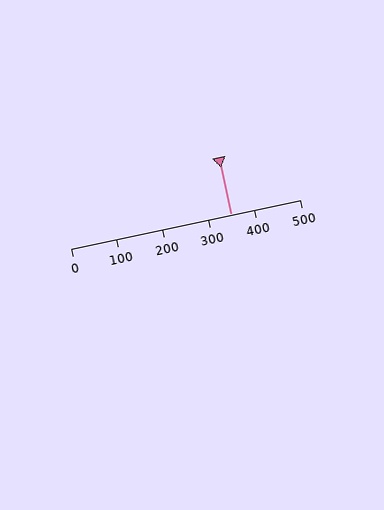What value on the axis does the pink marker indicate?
The marker indicates approximately 350.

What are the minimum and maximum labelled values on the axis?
The axis runs from 0 to 500.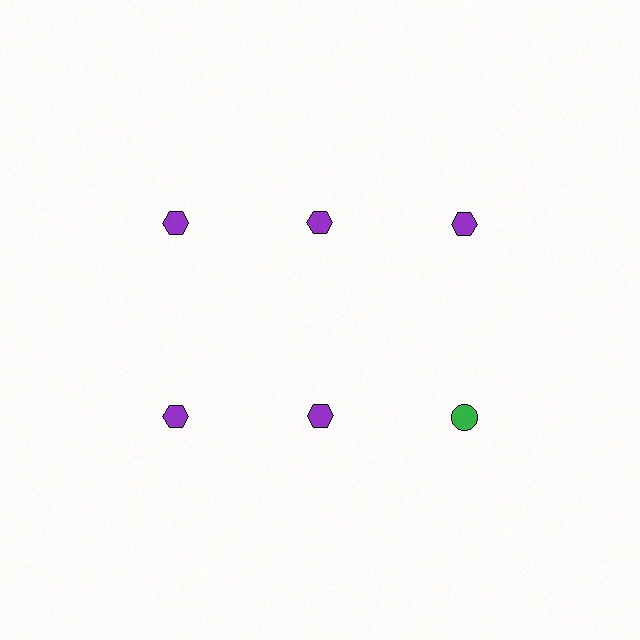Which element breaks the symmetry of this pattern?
The green circle in the second row, center column breaks the symmetry. All other shapes are purple hexagons.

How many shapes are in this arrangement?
There are 6 shapes arranged in a grid pattern.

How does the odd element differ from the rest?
It differs in both color (green instead of purple) and shape (circle instead of hexagon).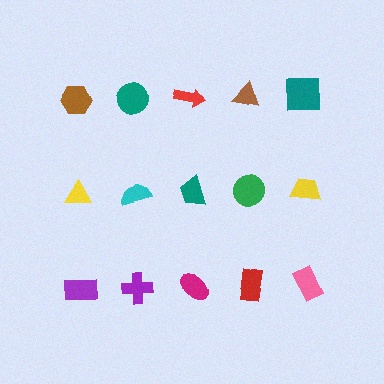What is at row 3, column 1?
A purple rectangle.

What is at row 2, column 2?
A cyan semicircle.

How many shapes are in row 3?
5 shapes.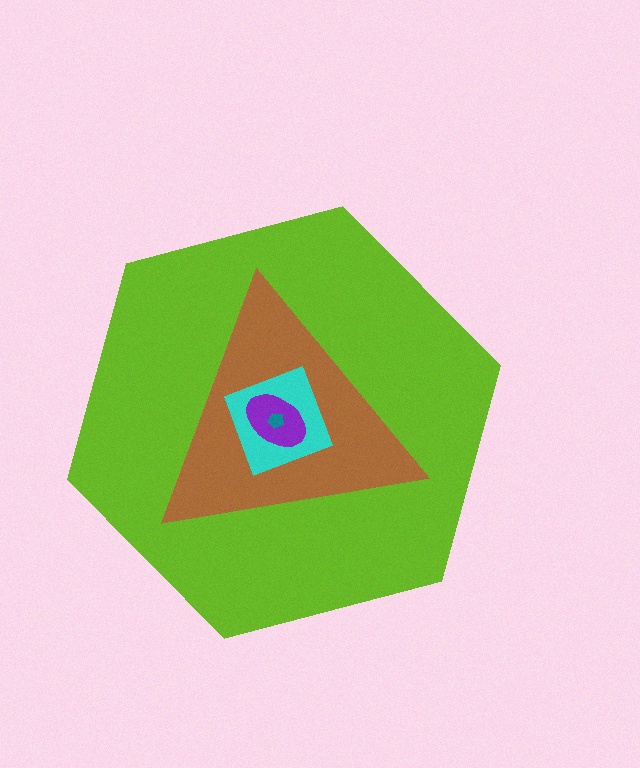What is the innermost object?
The teal pentagon.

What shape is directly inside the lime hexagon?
The brown triangle.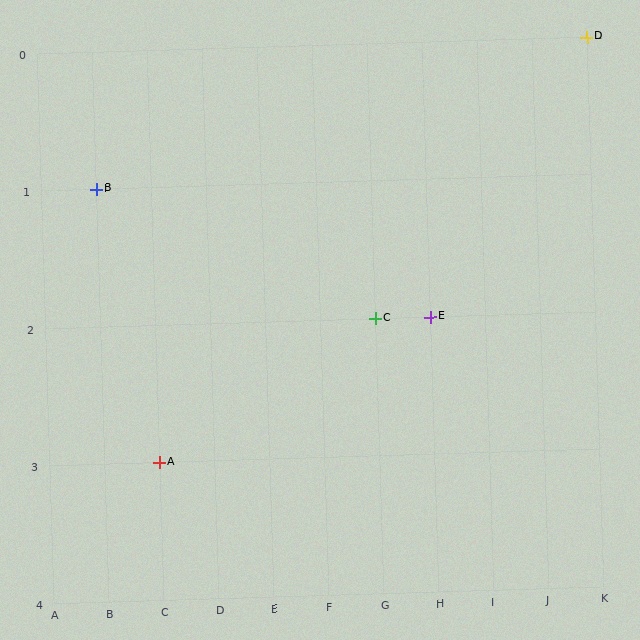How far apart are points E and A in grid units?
Points E and A are 5 columns and 1 row apart (about 5.1 grid units diagonally).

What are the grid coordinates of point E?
Point E is at grid coordinates (H, 2).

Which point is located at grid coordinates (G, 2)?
Point C is at (G, 2).